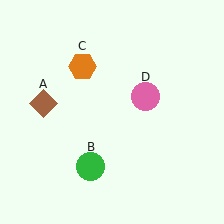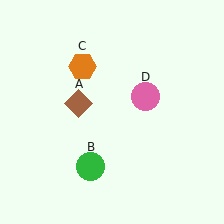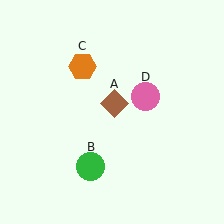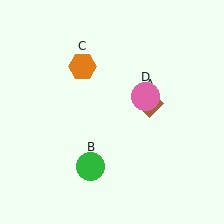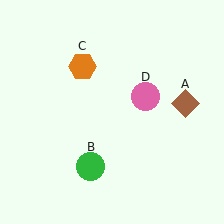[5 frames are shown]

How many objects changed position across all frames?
1 object changed position: brown diamond (object A).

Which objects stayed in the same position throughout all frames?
Green circle (object B) and orange hexagon (object C) and pink circle (object D) remained stationary.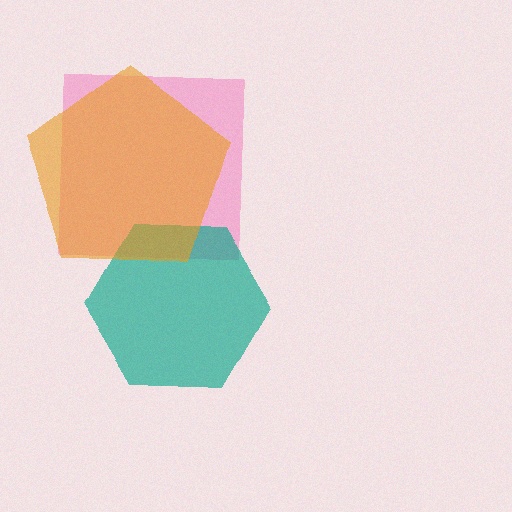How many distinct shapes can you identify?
There are 3 distinct shapes: a pink square, a teal hexagon, an orange pentagon.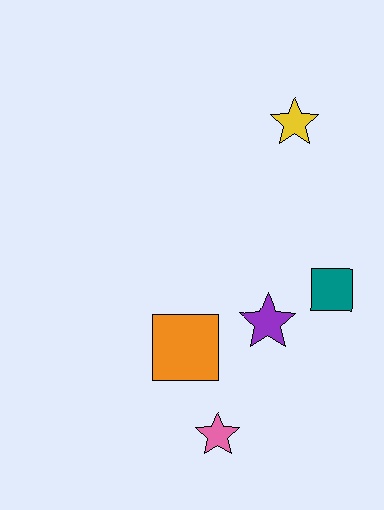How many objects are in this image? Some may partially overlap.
There are 5 objects.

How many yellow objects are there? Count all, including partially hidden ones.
There is 1 yellow object.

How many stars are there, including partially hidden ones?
There are 3 stars.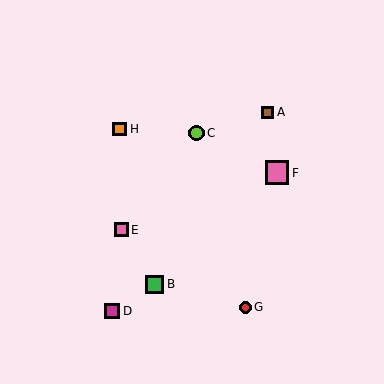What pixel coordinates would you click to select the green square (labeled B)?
Click at (154, 284) to select the green square B.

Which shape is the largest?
The pink square (labeled F) is the largest.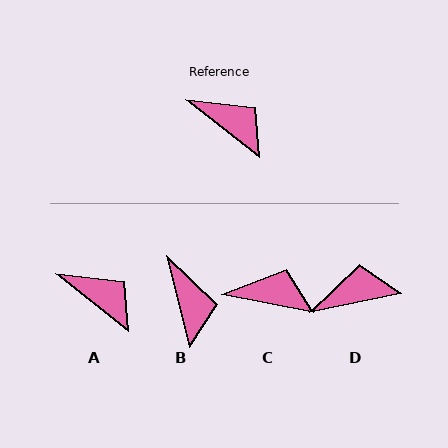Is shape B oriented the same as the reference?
No, it is off by about 38 degrees.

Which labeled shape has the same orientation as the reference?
A.